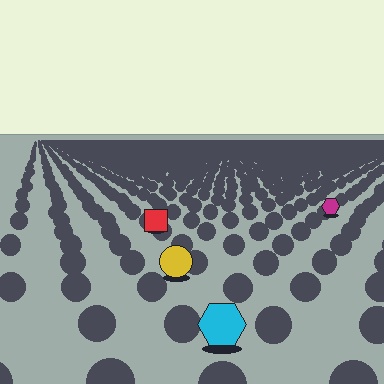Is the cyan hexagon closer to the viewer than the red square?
Yes. The cyan hexagon is closer — you can tell from the texture gradient: the ground texture is coarser near it.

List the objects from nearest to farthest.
From nearest to farthest: the cyan hexagon, the yellow circle, the red square, the magenta hexagon.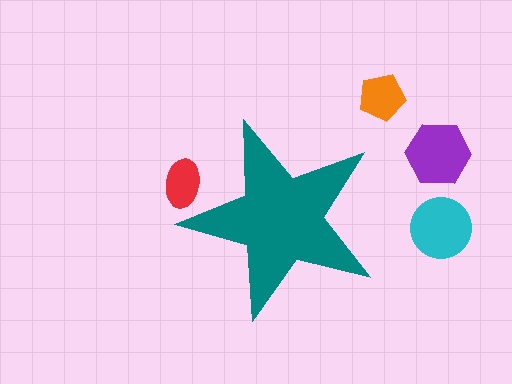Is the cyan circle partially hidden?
No, the cyan circle is fully visible.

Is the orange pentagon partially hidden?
No, the orange pentagon is fully visible.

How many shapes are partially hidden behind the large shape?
1 shape is partially hidden.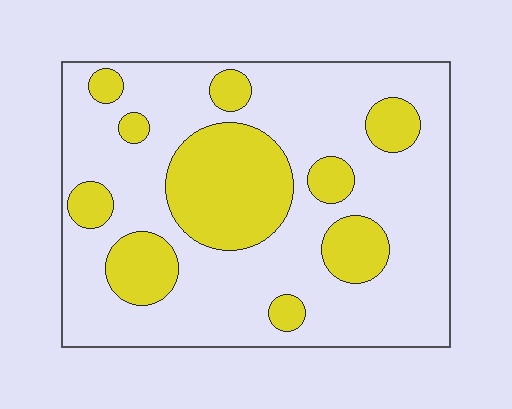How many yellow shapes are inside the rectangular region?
10.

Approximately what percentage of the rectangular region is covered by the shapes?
Approximately 30%.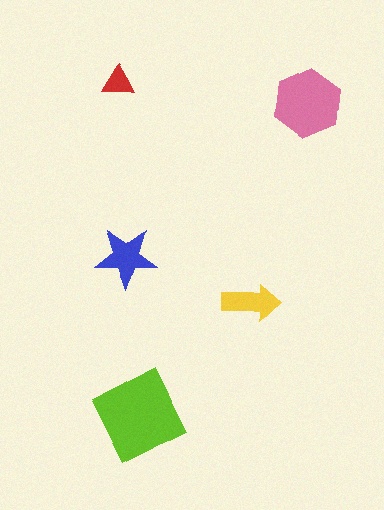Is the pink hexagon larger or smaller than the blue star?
Larger.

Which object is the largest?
The lime diamond.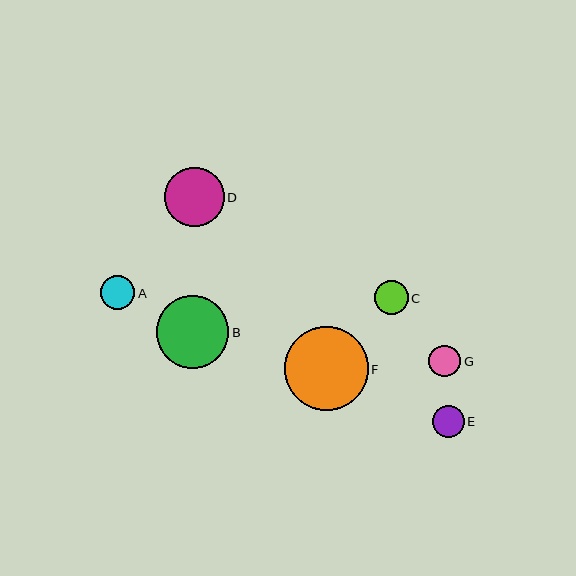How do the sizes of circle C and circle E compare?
Circle C and circle E are approximately the same size.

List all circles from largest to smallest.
From largest to smallest: F, B, D, A, C, G, E.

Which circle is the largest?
Circle F is the largest with a size of approximately 83 pixels.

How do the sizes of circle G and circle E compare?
Circle G and circle E are approximately the same size.